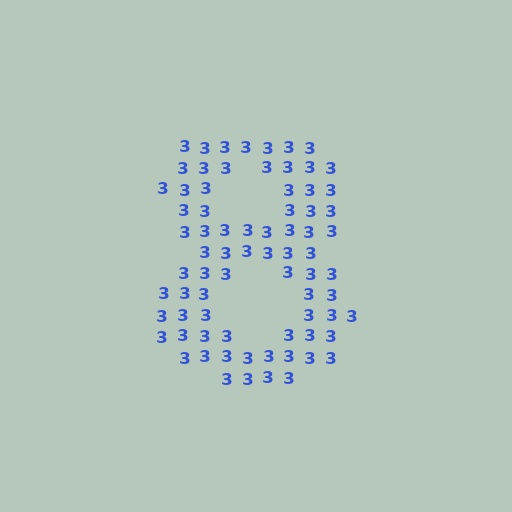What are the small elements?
The small elements are digit 3's.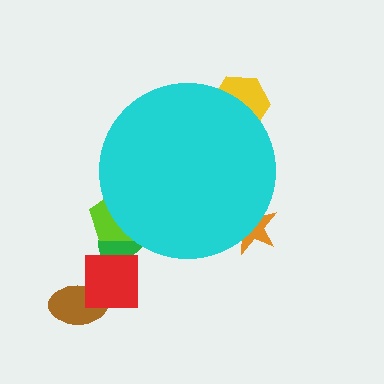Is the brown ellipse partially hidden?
No, the brown ellipse is fully visible.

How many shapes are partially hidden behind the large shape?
4 shapes are partially hidden.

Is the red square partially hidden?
No, the red square is fully visible.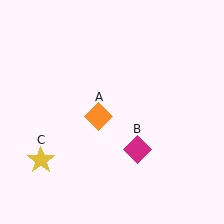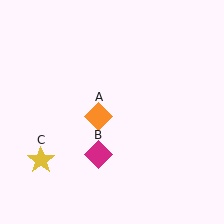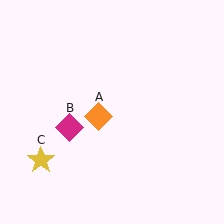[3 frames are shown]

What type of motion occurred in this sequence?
The magenta diamond (object B) rotated clockwise around the center of the scene.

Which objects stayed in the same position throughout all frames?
Orange diamond (object A) and yellow star (object C) remained stationary.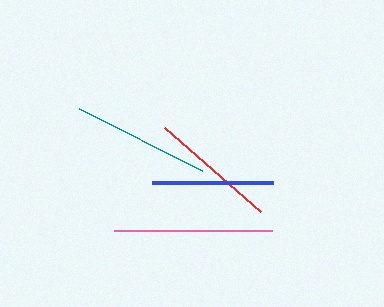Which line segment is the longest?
The pink line is the longest at approximately 157 pixels.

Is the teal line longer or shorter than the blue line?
The teal line is longer than the blue line.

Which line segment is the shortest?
The blue line is the shortest at approximately 122 pixels.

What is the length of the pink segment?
The pink segment is approximately 157 pixels long.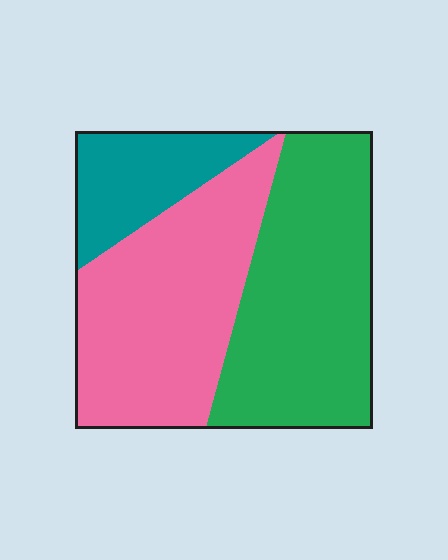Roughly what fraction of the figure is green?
Green takes up about two fifths (2/5) of the figure.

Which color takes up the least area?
Teal, at roughly 15%.